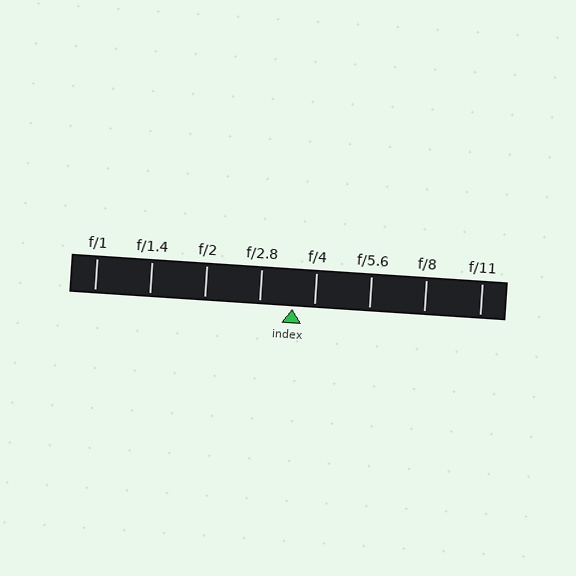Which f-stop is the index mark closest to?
The index mark is closest to f/4.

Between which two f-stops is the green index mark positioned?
The index mark is between f/2.8 and f/4.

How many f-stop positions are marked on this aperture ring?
There are 8 f-stop positions marked.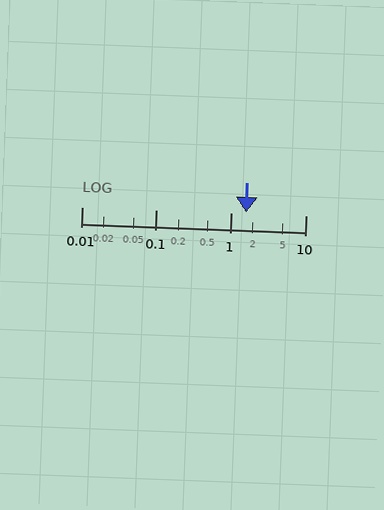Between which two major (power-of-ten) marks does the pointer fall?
The pointer is between 1 and 10.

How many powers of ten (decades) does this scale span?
The scale spans 3 decades, from 0.01 to 10.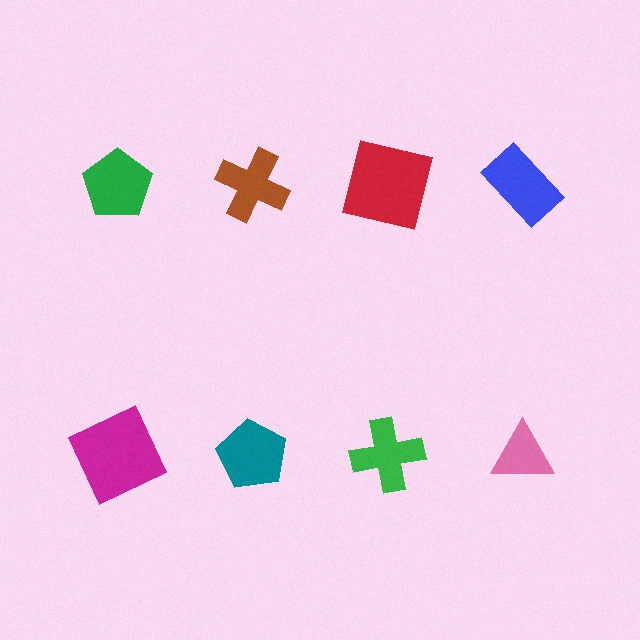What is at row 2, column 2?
A teal pentagon.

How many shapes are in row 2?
4 shapes.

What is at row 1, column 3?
A red square.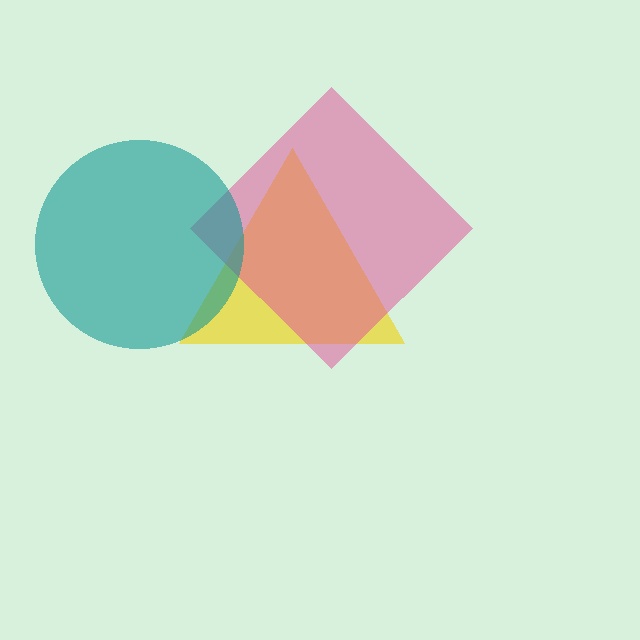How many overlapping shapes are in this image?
There are 3 overlapping shapes in the image.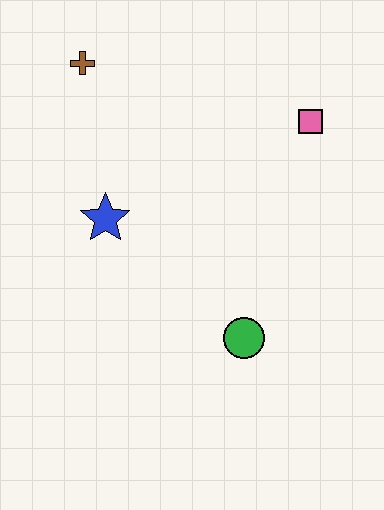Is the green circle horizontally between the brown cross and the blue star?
No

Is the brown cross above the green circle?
Yes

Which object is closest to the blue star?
The brown cross is closest to the blue star.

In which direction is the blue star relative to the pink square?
The blue star is to the left of the pink square.